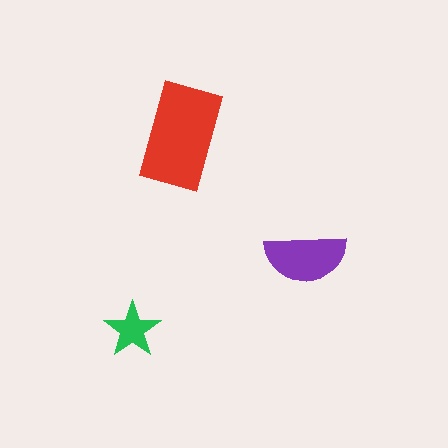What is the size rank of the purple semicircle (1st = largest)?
2nd.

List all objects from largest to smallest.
The red rectangle, the purple semicircle, the green star.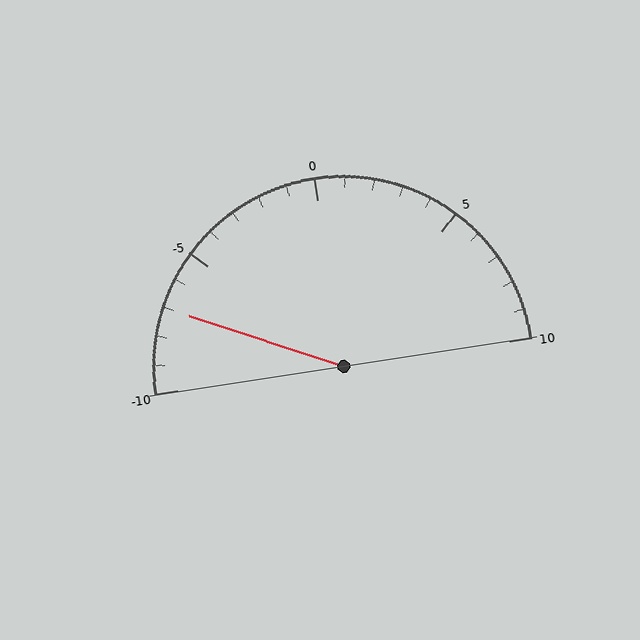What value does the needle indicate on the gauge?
The needle indicates approximately -7.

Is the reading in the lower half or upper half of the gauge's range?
The reading is in the lower half of the range (-10 to 10).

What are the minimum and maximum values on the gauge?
The gauge ranges from -10 to 10.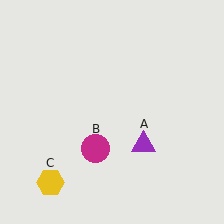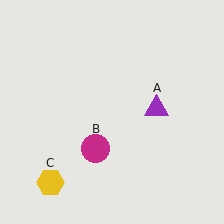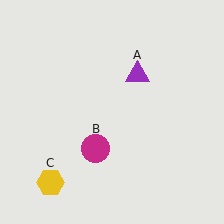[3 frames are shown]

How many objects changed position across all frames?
1 object changed position: purple triangle (object A).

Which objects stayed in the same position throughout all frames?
Magenta circle (object B) and yellow hexagon (object C) remained stationary.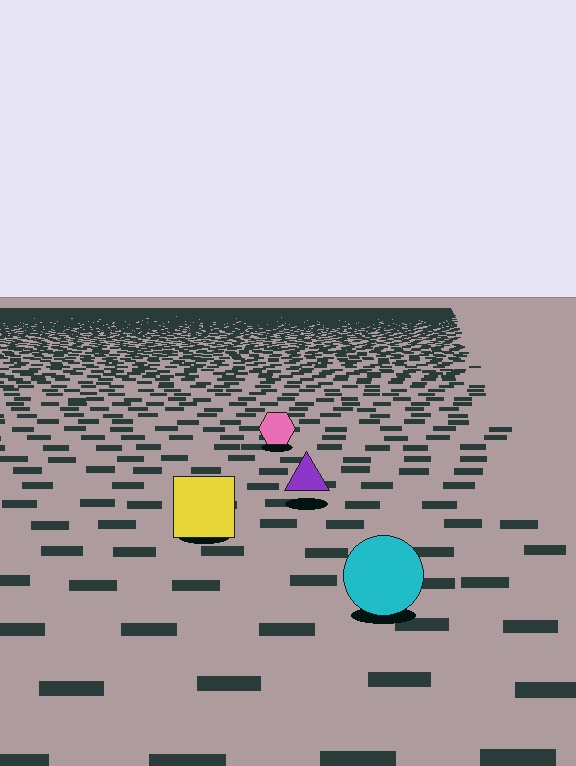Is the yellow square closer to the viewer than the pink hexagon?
Yes. The yellow square is closer — you can tell from the texture gradient: the ground texture is coarser near it.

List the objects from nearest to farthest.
From nearest to farthest: the cyan circle, the yellow square, the purple triangle, the pink hexagon.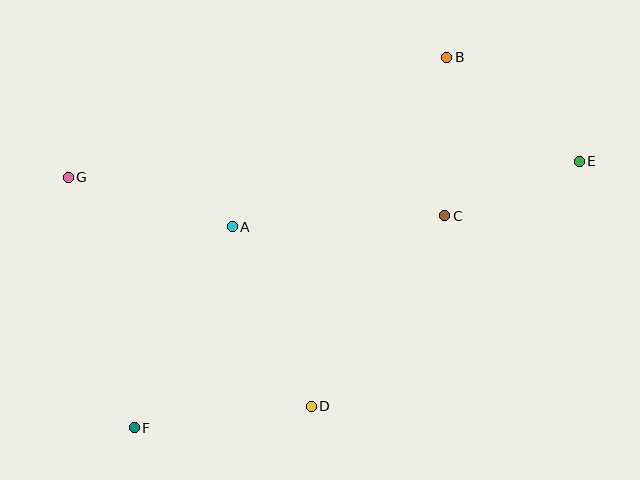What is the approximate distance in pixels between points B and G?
The distance between B and G is approximately 397 pixels.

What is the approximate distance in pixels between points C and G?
The distance between C and G is approximately 378 pixels.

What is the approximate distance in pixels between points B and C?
The distance between B and C is approximately 159 pixels.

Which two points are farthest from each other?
Points E and F are farthest from each other.